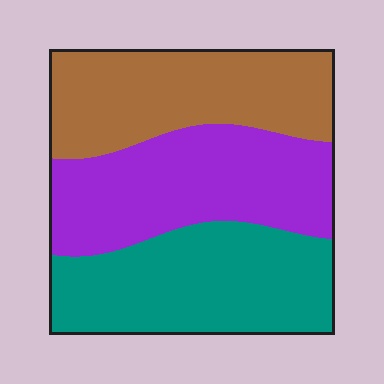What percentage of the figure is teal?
Teal takes up about one third (1/3) of the figure.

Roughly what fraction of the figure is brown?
Brown takes up about one third (1/3) of the figure.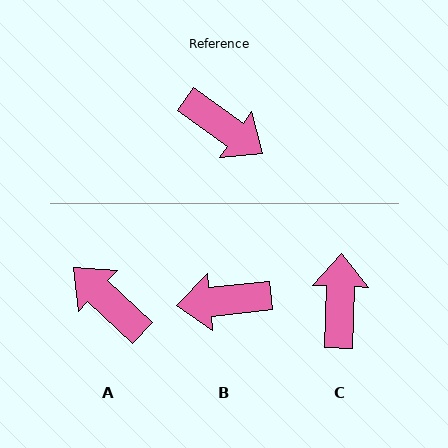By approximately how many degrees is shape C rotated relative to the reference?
Approximately 124 degrees counter-clockwise.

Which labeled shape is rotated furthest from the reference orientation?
A, about 171 degrees away.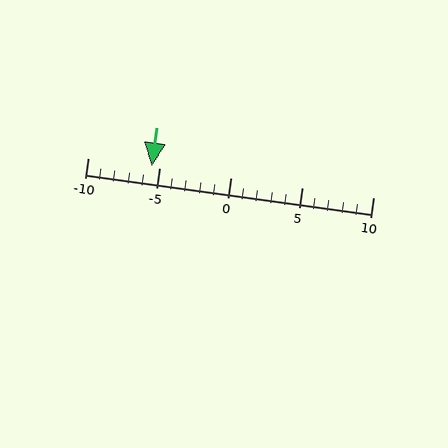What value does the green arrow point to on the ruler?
The green arrow points to approximately -6.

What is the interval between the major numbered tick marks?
The major tick marks are spaced 5 units apart.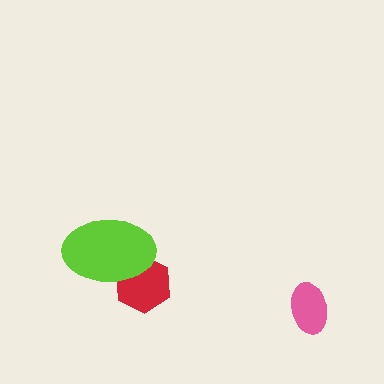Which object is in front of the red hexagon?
The lime ellipse is in front of the red hexagon.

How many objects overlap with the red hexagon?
1 object overlaps with the red hexagon.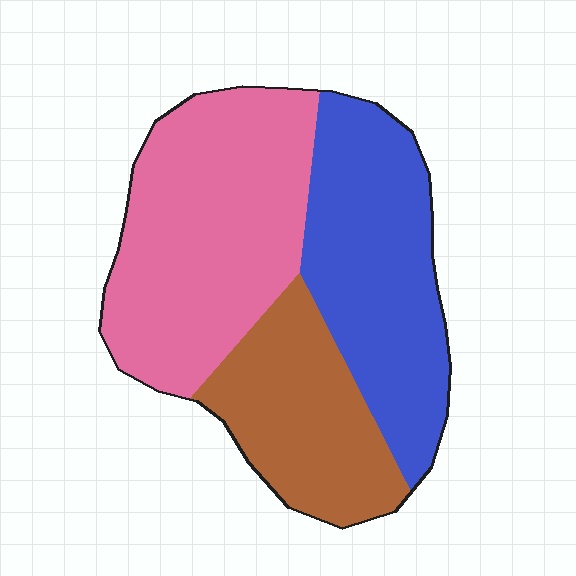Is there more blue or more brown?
Blue.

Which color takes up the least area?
Brown, at roughly 25%.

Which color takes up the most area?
Pink, at roughly 40%.